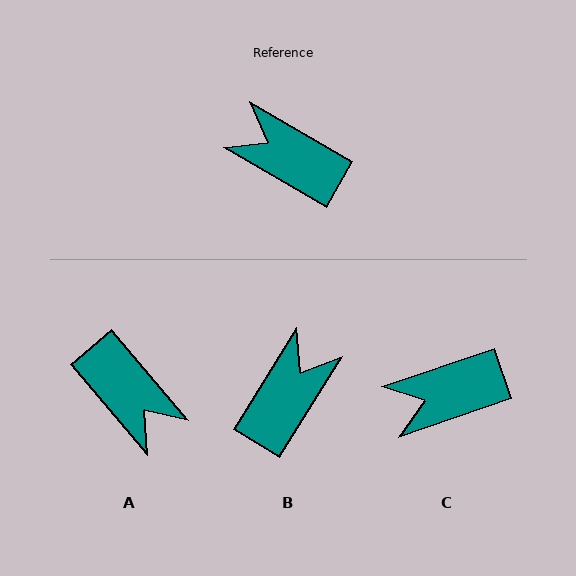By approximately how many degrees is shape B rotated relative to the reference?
Approximately 92 degrees clockwise.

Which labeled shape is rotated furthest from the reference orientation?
A, about 160 degrees away.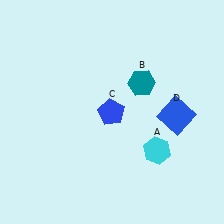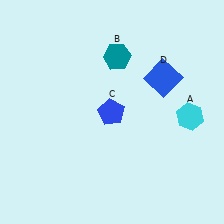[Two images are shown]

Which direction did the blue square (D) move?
The blue square (D) moved up.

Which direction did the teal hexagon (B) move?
The teal hexagon (B) moved up.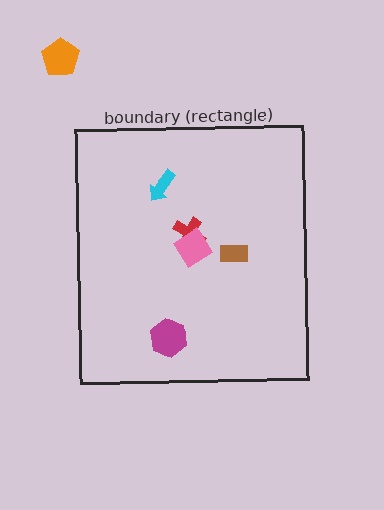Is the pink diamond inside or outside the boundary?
Inside.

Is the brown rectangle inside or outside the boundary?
Inside.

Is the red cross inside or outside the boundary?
Inside.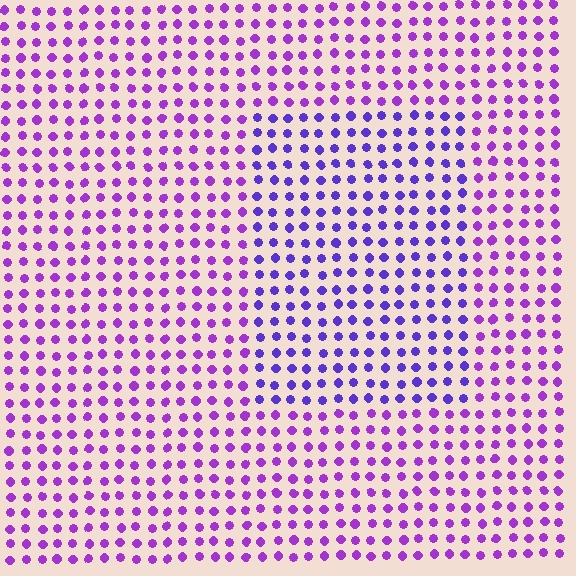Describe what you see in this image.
The image is filled with small purple elements in a uniform arrangement. A rectangle-shaped region is visible where the elements are tinted to a slightly different hue, forming a subtle color boundary.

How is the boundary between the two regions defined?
The boundary is defined purely by a slight shift in hue (about 28 degrees). Spacing, size, and orientation are identical on both sides.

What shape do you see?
I see a rectangle.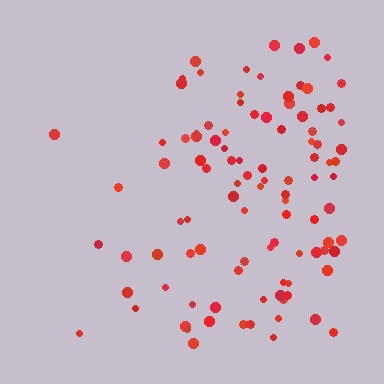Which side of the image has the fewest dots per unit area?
The left.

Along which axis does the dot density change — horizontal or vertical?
Horizontal.